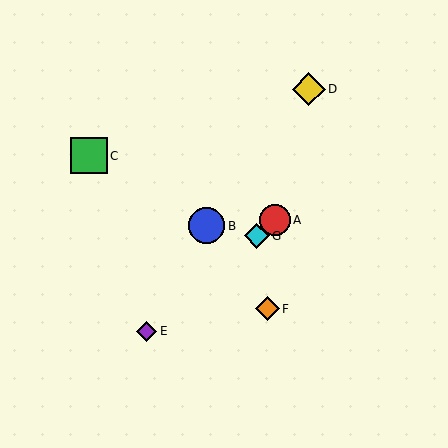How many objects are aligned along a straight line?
3 objects (A, E, G) are aligned along a straight line.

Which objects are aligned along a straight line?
Objects A, E, G are aligned along a straight line.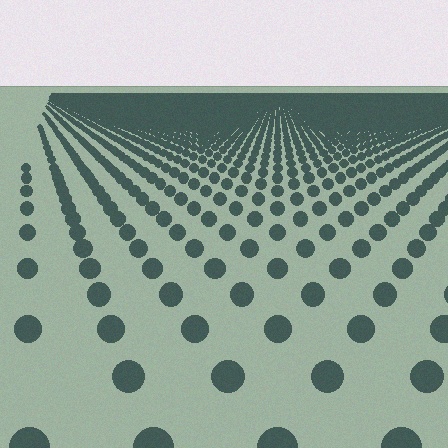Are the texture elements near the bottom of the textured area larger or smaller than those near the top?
Larger. Near the bottom, elements are closer to the viewer and appear at a bigger on-screen size.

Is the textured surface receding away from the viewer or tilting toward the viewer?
The surface is receding away from the viewer. Texture elements get smaller and denser toward the top.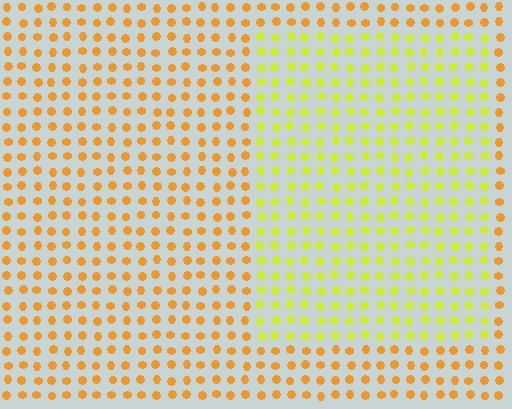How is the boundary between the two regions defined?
The boundary is defined purely by a slight shift in hue (about 36 degrees). Spacing, size, and orientation are identical on both sides.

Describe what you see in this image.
The image is filled with small orange elements in a uniform arrangement. A rectangle-shaped region is visible where the elements are tinted to a slightly different hue, forming a subtle color boundary.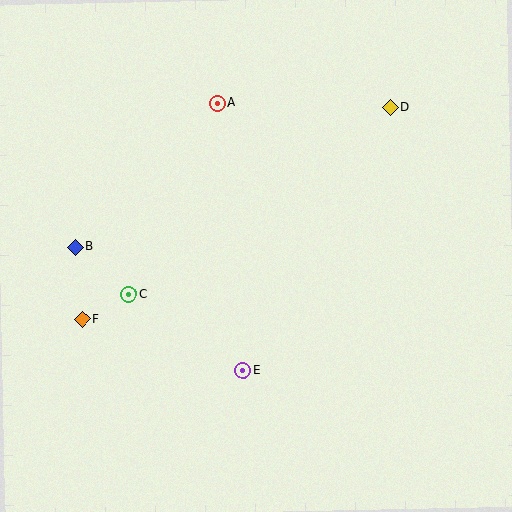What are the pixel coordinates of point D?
Point D is at (390, 108).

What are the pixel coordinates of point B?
Point B is at (75, 247).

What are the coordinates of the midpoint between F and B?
The midpoint between F and B is at (79, 283).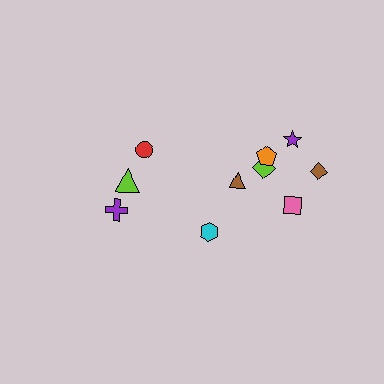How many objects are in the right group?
There are 7 objects.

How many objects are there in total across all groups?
There are 10 objects.